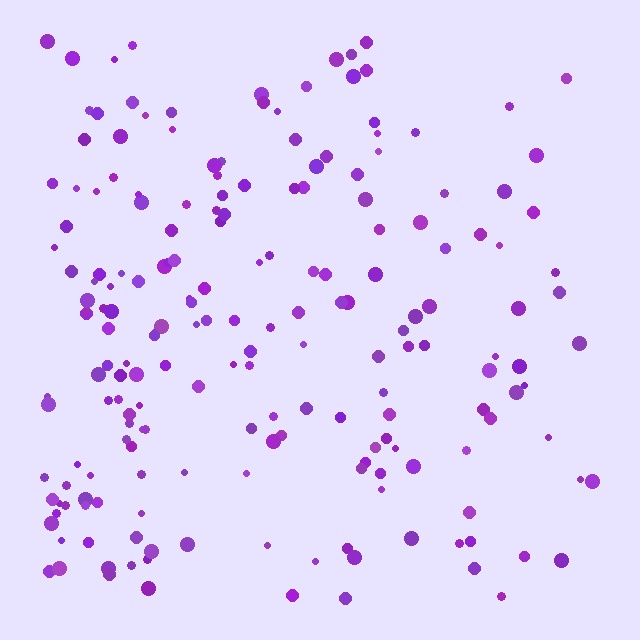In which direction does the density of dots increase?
From right to left, with the left side densest.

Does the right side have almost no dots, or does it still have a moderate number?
Still a moderate number, just noticeably fewer than the left.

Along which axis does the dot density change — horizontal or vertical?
Horizontal.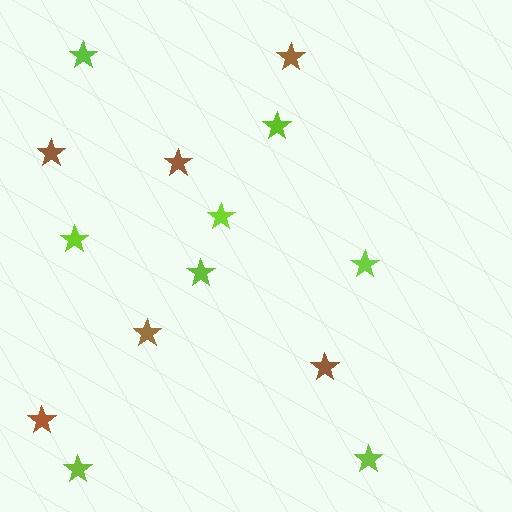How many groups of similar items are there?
There are 2 groups: one group of lime stars (8) and one group of brown stars (6).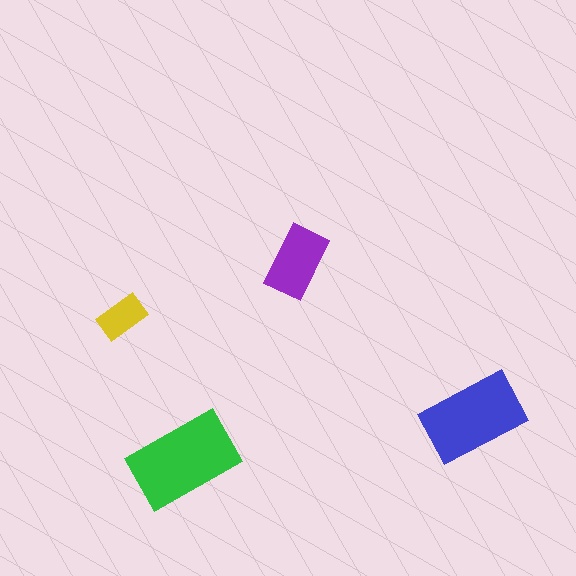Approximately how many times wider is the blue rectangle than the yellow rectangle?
About 2 times wider.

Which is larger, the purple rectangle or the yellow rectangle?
The purple one.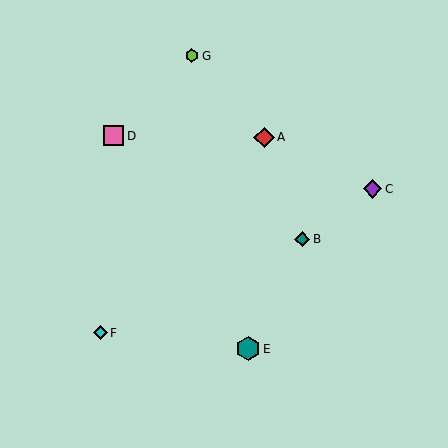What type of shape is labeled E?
Shape E is a teal hexagon.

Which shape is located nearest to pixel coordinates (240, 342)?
The teal hexagon (labeled E) at (248, 349) is nearest to that location.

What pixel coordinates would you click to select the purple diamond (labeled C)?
Click at (373, 189) to select the purple diamond C.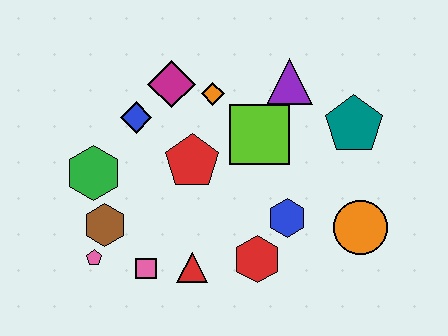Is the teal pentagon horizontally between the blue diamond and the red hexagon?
No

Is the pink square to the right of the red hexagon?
No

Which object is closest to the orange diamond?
The magenta diamond is closest to the orange diamond.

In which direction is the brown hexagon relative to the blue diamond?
The brown hexagon is below the blue diamond.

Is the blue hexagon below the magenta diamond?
Yes